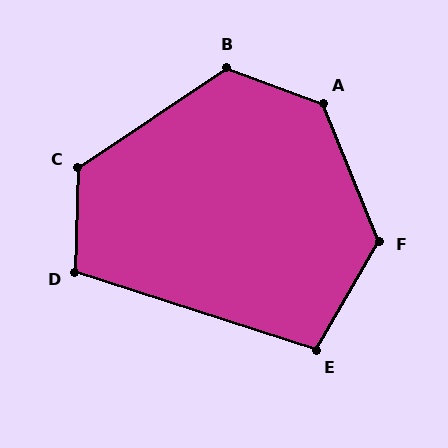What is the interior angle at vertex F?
Approximately 128 degrees (obtuse).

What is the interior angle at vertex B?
Approximately 126 degrees (obtuse).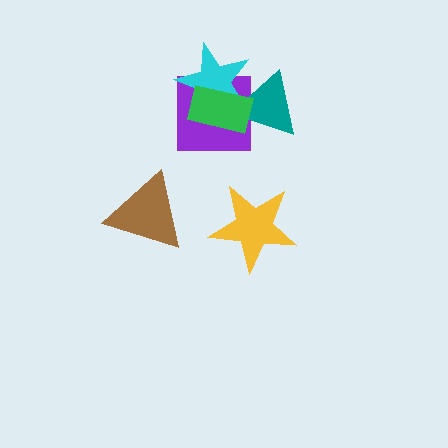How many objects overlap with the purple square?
3 objects overlap with the purple square.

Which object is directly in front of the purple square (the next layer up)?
The cyan star is directly in front of the purple square.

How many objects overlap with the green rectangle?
3 objects overlap with the green rectangle.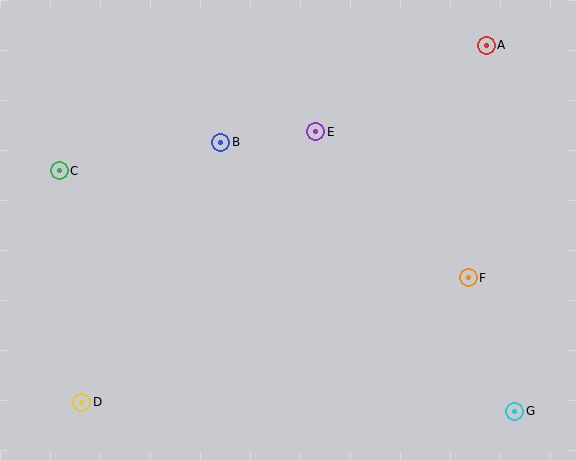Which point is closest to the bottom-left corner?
Point D is closest to the bottom-left corner.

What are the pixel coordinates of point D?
Point D is at (82, 402).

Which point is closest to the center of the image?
Point E at (316, 132) is closest to the center.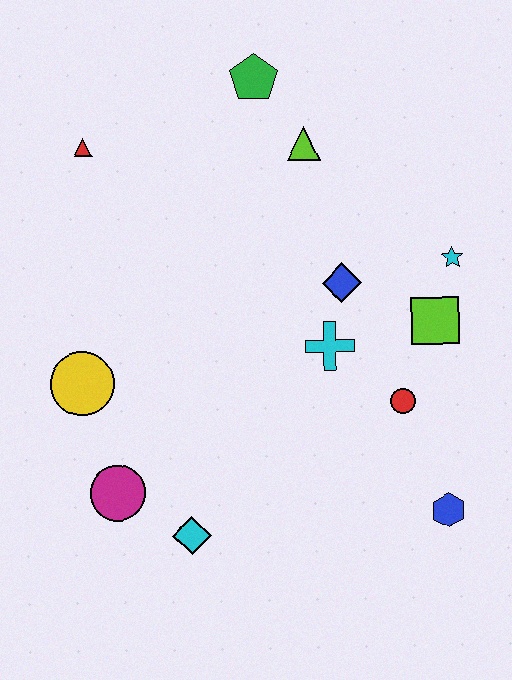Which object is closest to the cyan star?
The lime square is closest to the cyan star.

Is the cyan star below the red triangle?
Yes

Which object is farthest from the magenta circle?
The green pentagon is farthest from the magenta circle.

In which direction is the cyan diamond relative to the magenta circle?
The cyan diamond is to the right of the magenta circle.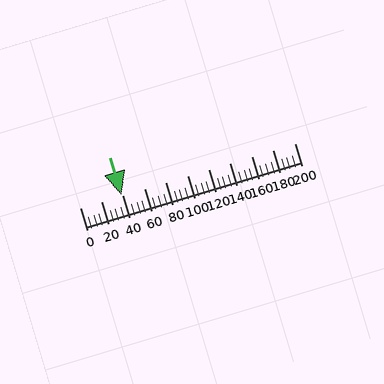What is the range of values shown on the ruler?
The ruler shows values from 0 to 200.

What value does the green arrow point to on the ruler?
The green arrow points to approximately 39.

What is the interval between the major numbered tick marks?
The major tick marks are spaced 20 units apart.